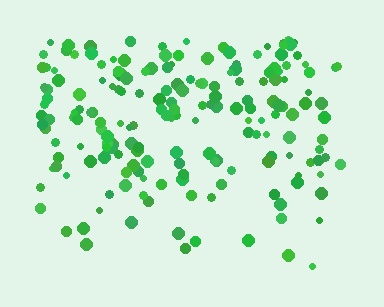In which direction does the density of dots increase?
From bottom to top, with the top side densest.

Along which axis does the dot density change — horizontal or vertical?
Vertical.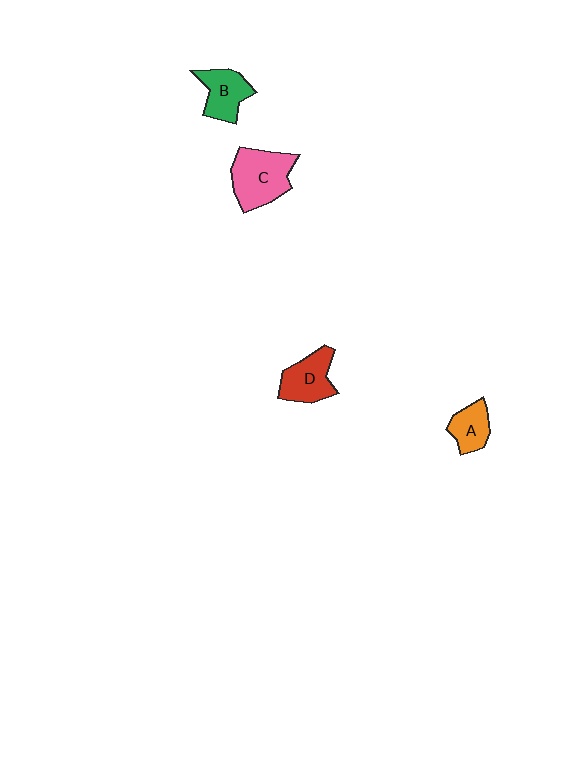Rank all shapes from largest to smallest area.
From largest to smallest: C (pink), D (red), B (green), A (orange).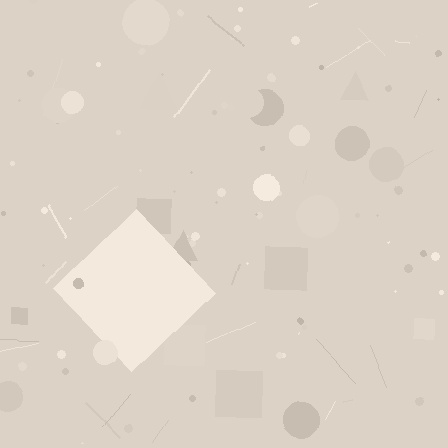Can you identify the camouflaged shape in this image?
The camouflaged shape is a diamond.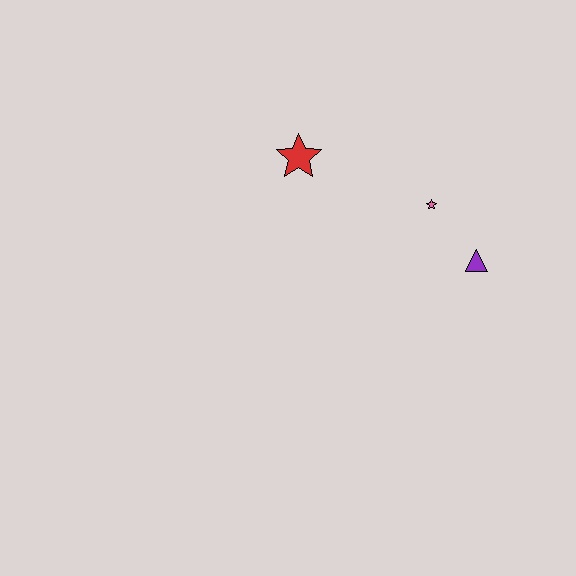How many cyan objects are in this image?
There are no cyan objects.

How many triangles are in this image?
There is 1 triangle.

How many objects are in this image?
There are 3 objects.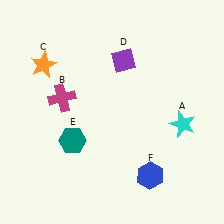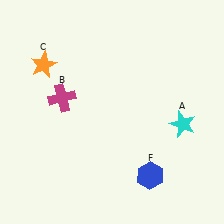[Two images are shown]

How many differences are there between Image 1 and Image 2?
There are 2 differences between the two images.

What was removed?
The purple diamond (D), the teal hexagon (E) were removed in Image 2.